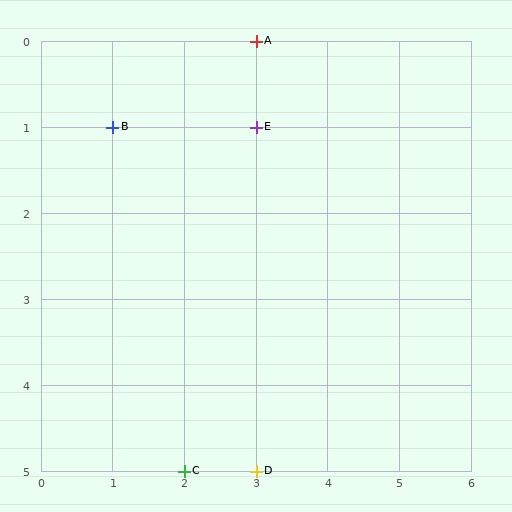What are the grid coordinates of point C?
Point C is at grid coordinates (2, 5).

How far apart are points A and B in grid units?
Points A and B are 2 columns and 1 row apart (about 2.2 grid units diagonally).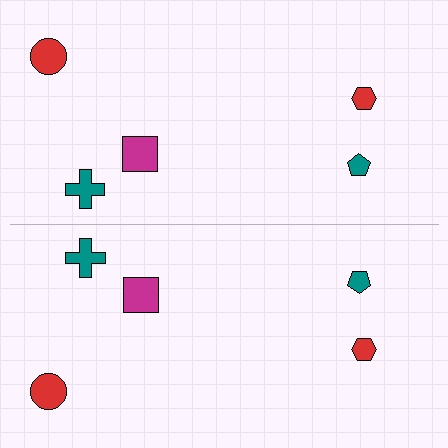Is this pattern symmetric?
Yes, this pattern has bilateral (reflection) symmetry.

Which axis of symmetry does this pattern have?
The pattern has a horizontal axis of symmetry running through the center of the image.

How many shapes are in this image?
There are 10 shapes in this image.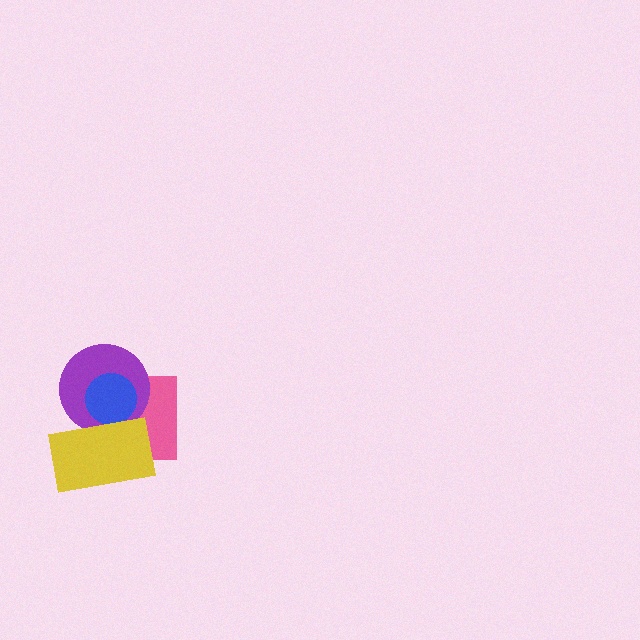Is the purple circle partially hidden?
Yes, it is partially covered by another shape.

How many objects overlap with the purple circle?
3 objects overlap with the purple circle.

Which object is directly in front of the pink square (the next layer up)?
The purple circle is directly in front of the pink square.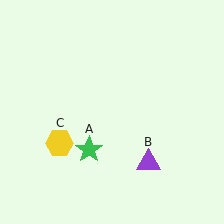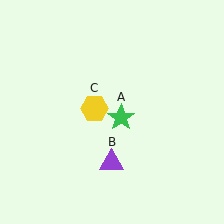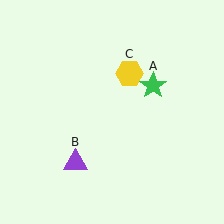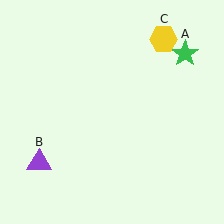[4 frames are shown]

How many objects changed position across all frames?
3 objects changed position: green star (object A), purple triangle (object B), yellow hexagon (object C).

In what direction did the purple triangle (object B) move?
The purple triangle (object B) moved left.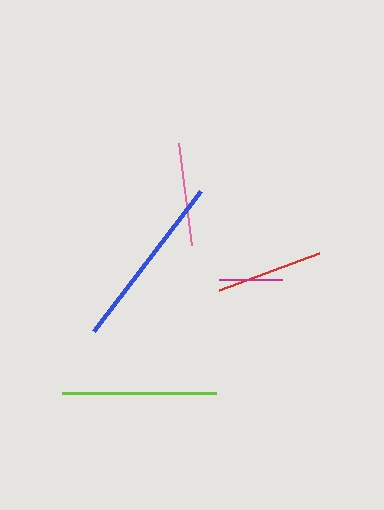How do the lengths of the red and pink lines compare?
The red and pink lines are approximately the same length.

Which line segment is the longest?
The blue line is the longest at approximately 176 pixels.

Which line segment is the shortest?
The magenta line is the shortest at approximately 63 pixels.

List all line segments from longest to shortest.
From longest to shortest: blue, lime, red, pink, magenta.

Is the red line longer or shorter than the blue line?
The blue line is longer than the red line.